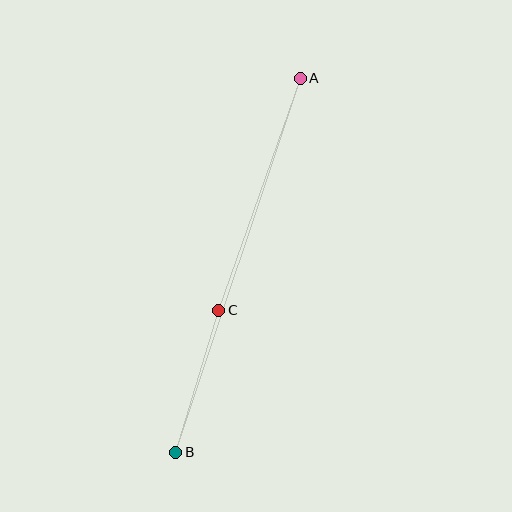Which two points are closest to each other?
Points B and C are closest to each other.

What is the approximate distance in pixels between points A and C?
The distance between A and C is approximately 246 pixels.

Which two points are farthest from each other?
Points A and B are farthest from each other.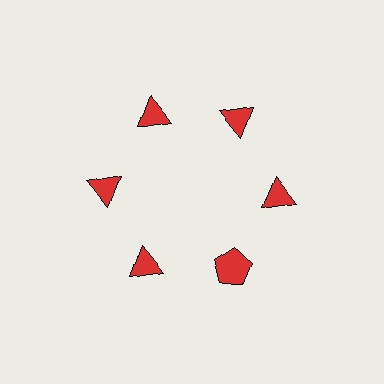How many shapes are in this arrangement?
There are 6 shapes arranged in a ring pattern.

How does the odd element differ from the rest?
It has a different shape: pentagon instead of triangle.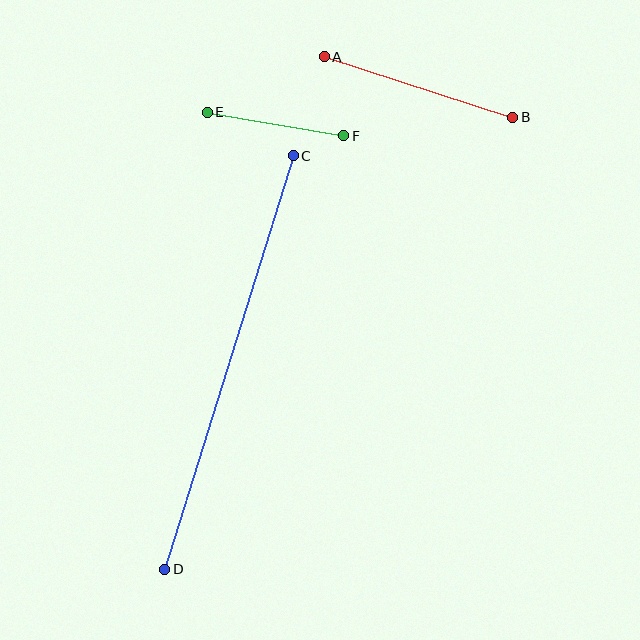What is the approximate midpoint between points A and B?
The midpoint is at approximately (418, 87) pixels.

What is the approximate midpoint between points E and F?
The midpoint is at approximately (276, 124) pixels.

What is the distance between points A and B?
The distance is approximately 198 pixels.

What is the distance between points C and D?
The distance is approximately 433 pixels.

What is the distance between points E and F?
The distance is approximately 139 pixels.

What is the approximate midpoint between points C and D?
The midpoint is at approximately (229, 362) pixels.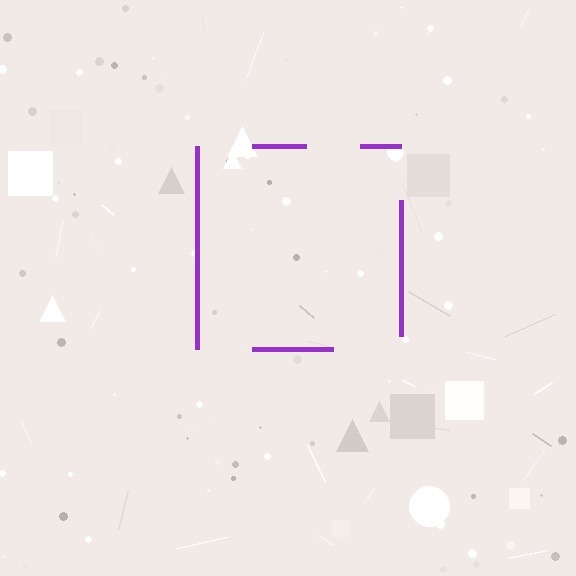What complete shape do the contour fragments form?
The contour fragments form a square.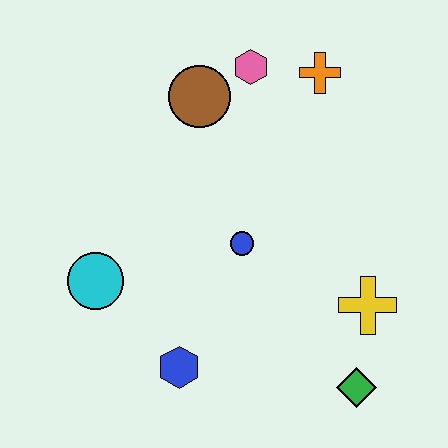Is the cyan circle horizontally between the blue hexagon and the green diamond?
No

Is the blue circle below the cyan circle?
No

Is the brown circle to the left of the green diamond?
Yes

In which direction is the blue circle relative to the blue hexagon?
The blue circle is above the blue hexagon.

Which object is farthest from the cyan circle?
The orange cross is farthest from the cyan circle.